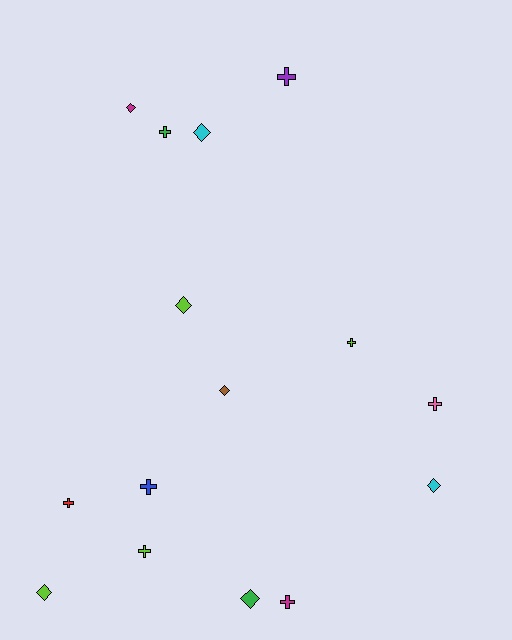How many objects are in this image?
There are 15 objects.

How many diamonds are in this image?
There are 7 diamonds.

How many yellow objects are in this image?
There are no yellow objects.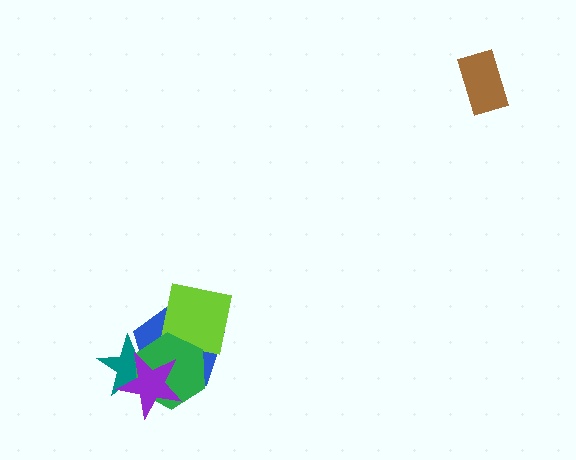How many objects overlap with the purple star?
3 objects overlap with the purple star.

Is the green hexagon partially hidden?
Yes, it is partially covered by another shape.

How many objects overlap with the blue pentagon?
4 objects overlap with the blue pentagon.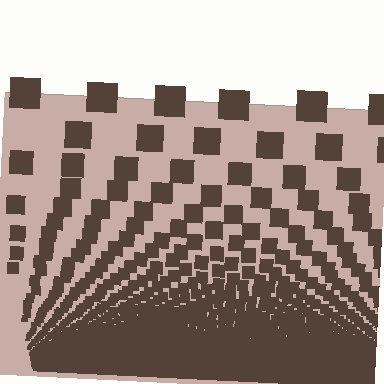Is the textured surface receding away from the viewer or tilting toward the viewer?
The surface appears to tilt toward the viewer. Texture elements get larger and sparser toward the top.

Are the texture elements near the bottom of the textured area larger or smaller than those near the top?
Smaller. The gradient is inverted — elements near the bottom are smaller and denser.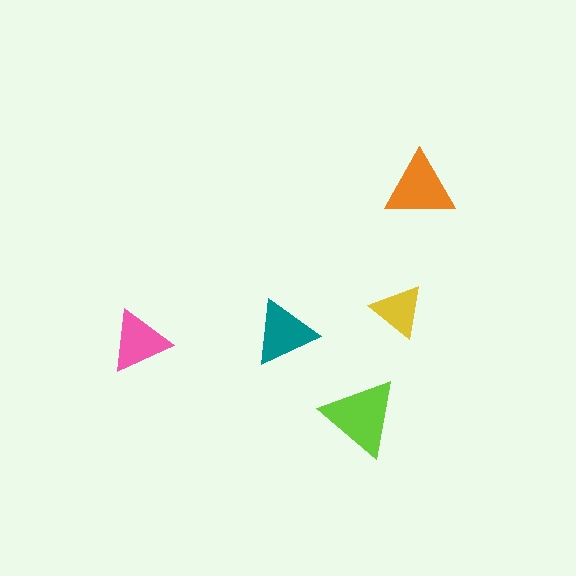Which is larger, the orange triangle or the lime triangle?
The lime one.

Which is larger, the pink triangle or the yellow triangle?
The pink one.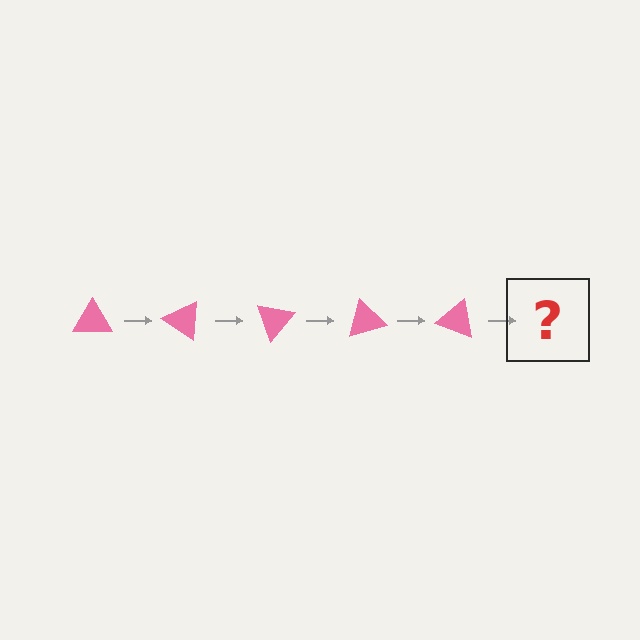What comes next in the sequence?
The next element should be a pink triangle rotated 175 degrees.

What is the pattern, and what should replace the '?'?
The pattern is that the triangle rotates 35 degrees each step. The '?' should be a pink triangle rotated 175 degrees.